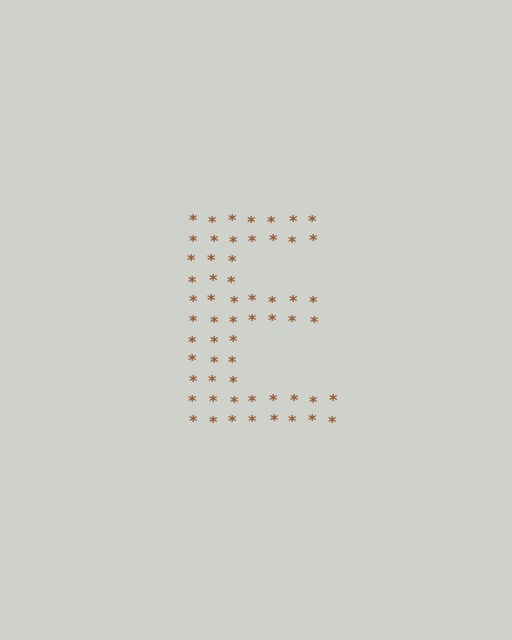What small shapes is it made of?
It is made of small asterisks.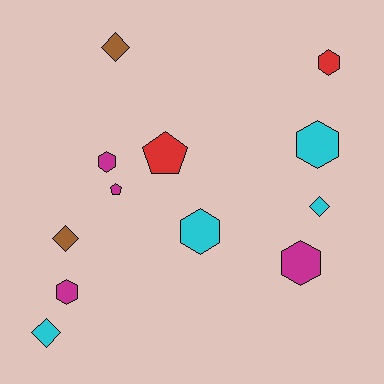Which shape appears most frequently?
Hexagon, with 6 objects.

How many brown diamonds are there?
There are 2 brown diamonds.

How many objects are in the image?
There are 12 objects.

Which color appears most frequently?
Magenta, with 4 objects.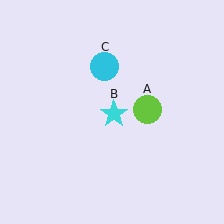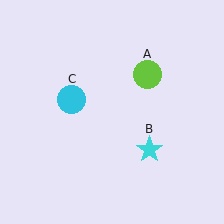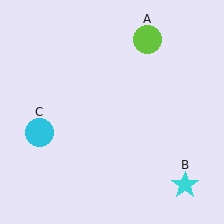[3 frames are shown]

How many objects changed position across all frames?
3 objects changed position: lime circle (object A), cyan star (object B), cyan circle (object C).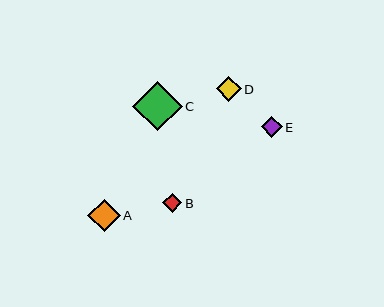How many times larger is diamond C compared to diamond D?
Diamond C is approximately 2.0 times the size of diamond D.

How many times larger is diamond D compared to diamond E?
Diamond D is approximately 1.2 times the size of diamond E.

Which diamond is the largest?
Diamond C is the largest with a size of approximately 49 pixels.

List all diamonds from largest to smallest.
From largest to smallest: C, A, D, E, B.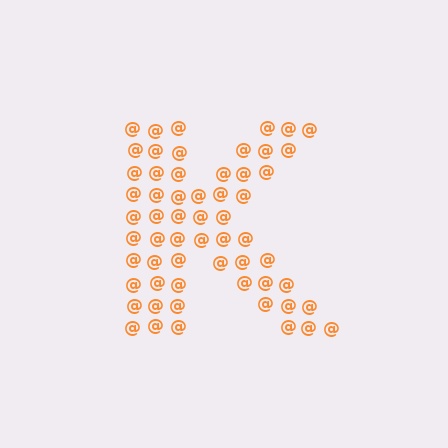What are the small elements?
The small elements are at signs.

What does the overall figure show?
The overall figure shows the letter K.